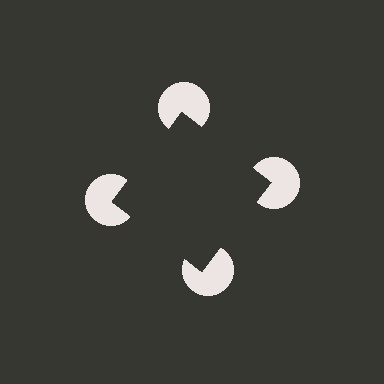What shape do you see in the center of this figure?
An illusory square — its edges are inferred from the aligned wedge cuts in the pac-man discs, not physically drawn.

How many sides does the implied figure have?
4 sides.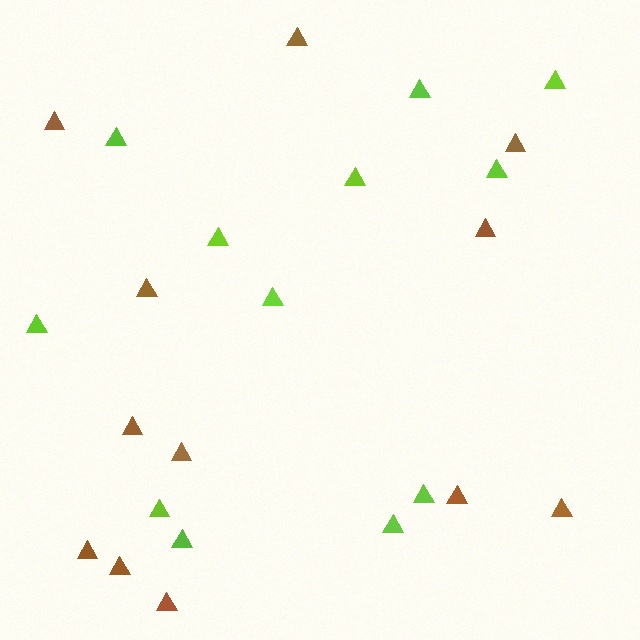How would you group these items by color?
There are 2 groups: one group of brown triangles (12) and one group of lime triangles (12).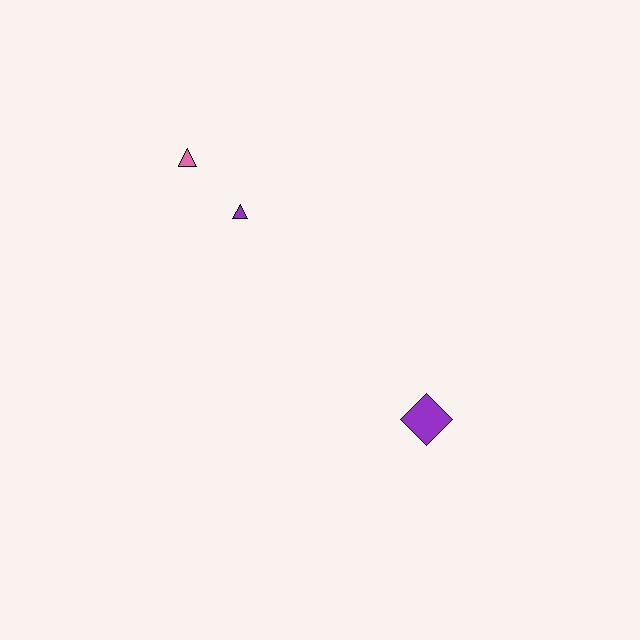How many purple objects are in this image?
There are 2 purple objects.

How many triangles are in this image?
There are 2 triangles.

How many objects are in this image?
There are 3 objects.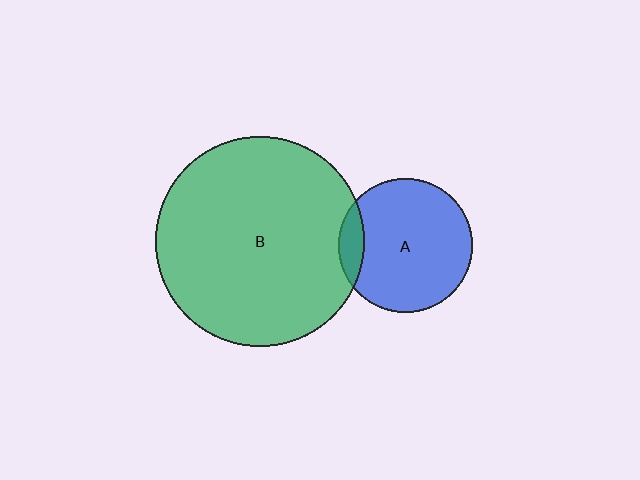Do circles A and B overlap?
Yes.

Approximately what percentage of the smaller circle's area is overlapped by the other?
Approximately 10%.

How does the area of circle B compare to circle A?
Approximately 2.4 times.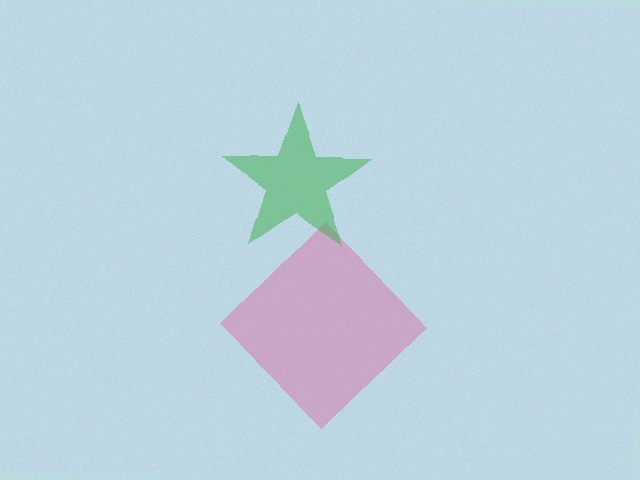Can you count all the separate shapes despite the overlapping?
Yes, there are 2 separate shapes.